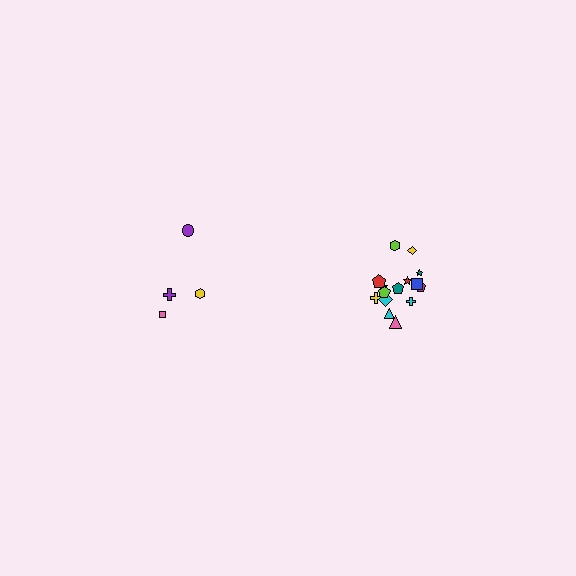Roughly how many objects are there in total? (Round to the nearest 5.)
Roughly 20 objects in total.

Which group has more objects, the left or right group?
The right group.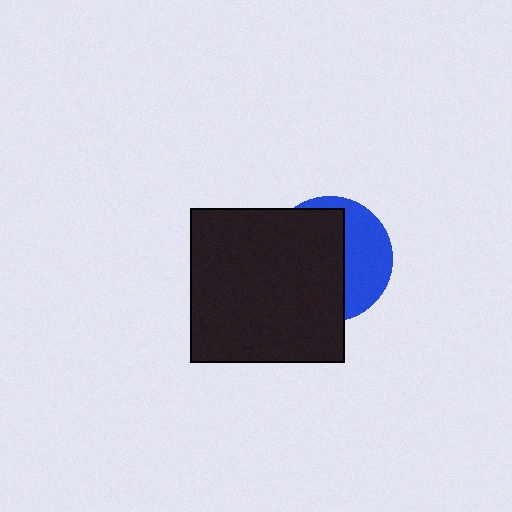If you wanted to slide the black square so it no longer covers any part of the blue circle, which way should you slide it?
Slide it left — that is the most direct way to separate the two shapes.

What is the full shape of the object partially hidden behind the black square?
The partially hidden object is a blue circle.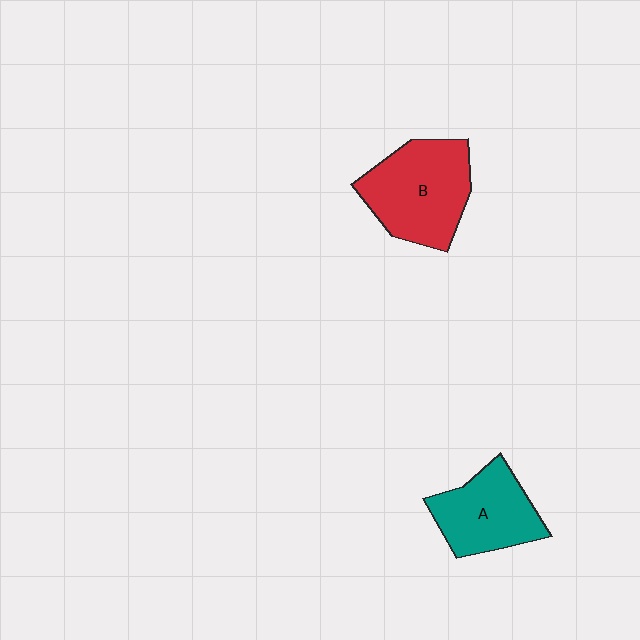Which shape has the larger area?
Shape B (red).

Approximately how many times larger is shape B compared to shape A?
Approximately 1.3 times.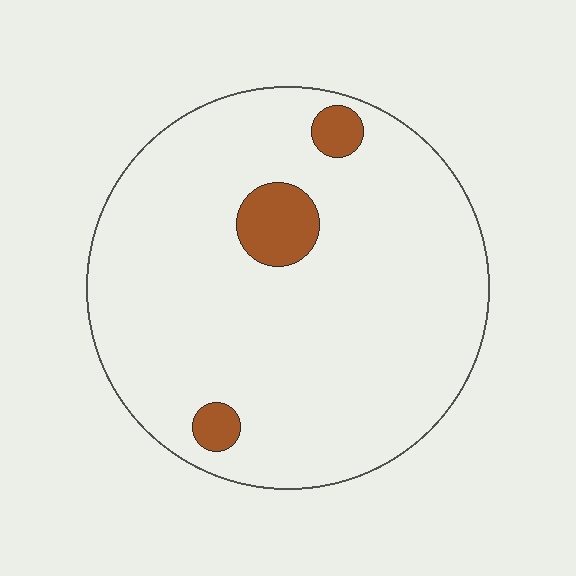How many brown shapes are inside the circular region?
3.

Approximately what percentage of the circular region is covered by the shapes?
Approximately 10%.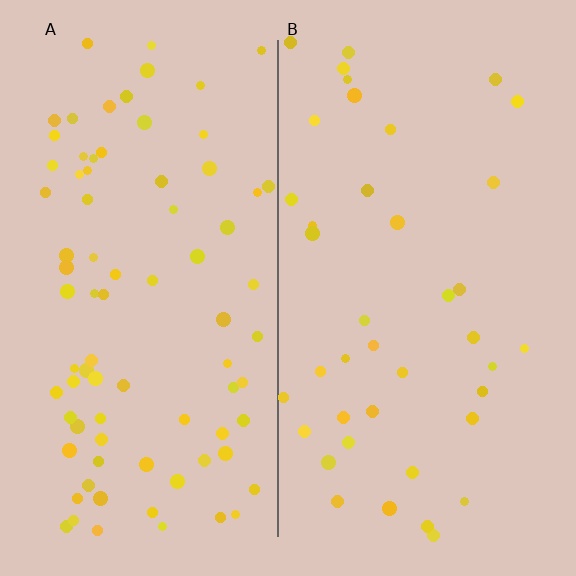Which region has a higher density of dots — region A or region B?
A (the left).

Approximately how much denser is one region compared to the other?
Approximately 2.0× — region A over region B.